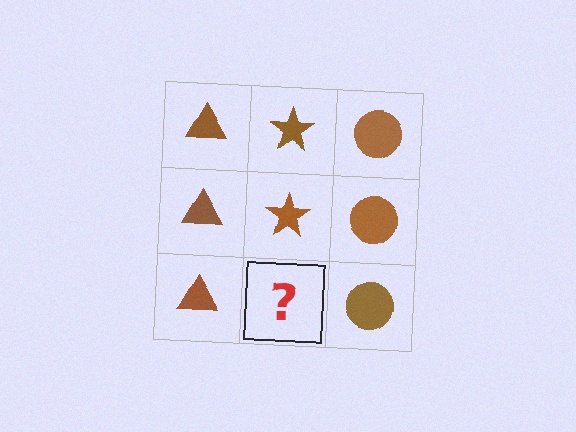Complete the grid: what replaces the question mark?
The question mark should be replaced with a brown star.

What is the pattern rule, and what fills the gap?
The rule is that each column has a consistent shape. The gap should be filled with a brown star.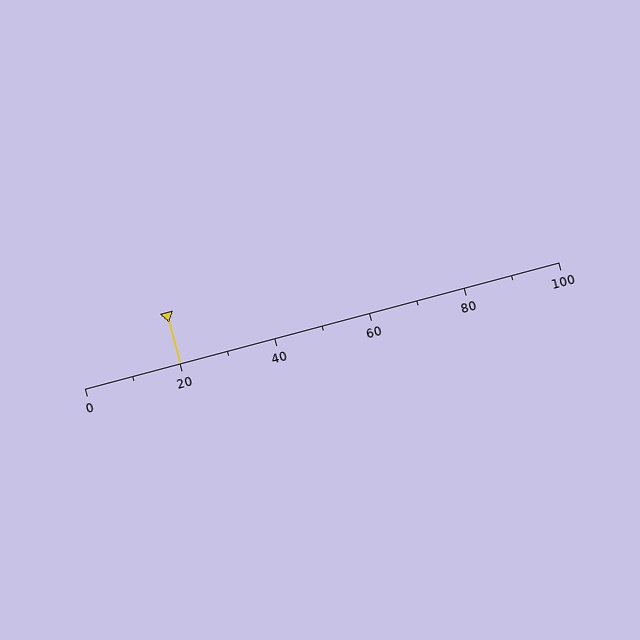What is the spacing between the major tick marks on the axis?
The major ticks are spaced 20 apart.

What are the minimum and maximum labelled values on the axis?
The axis runs from 0 to 100.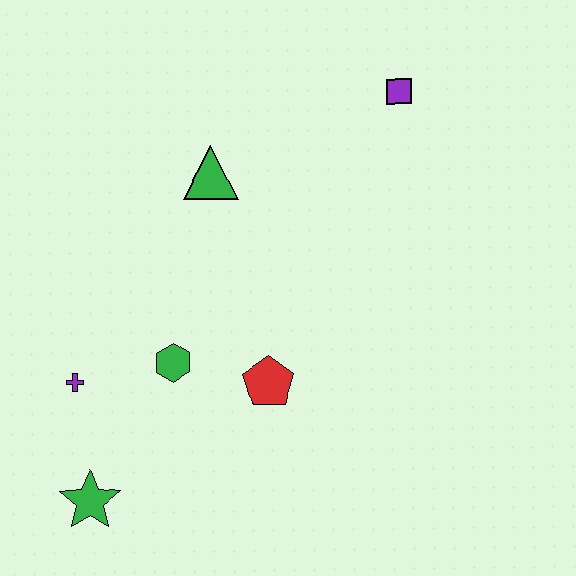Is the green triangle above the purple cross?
Yes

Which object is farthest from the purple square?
The green star is farthest from the purple square.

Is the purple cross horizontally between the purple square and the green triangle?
No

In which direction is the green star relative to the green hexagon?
The green star is below the green hexagon.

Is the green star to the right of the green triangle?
No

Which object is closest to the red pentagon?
The green hexagon is closest to the red pentagon.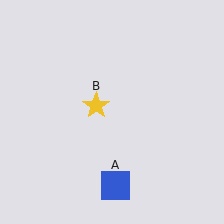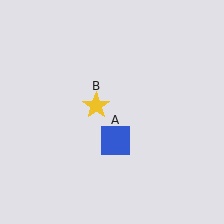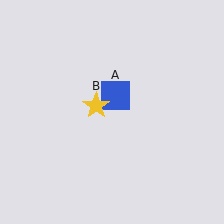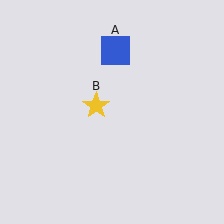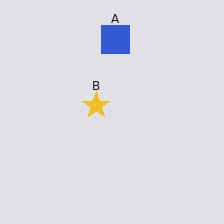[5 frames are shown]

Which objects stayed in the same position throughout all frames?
Yellow star (object B) remained stationary.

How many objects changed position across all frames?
1 object changed position: blue square (object A).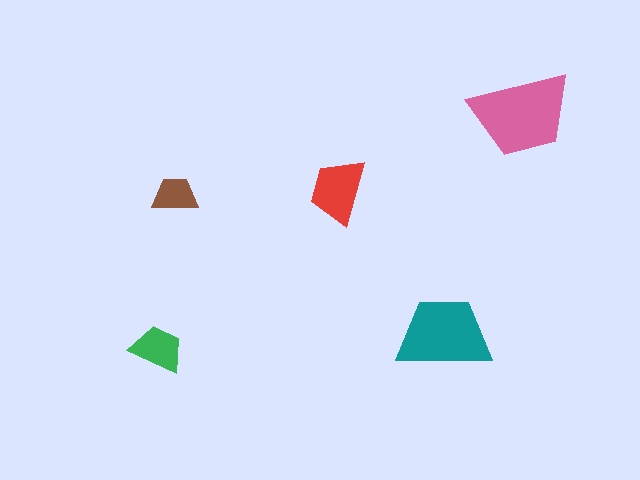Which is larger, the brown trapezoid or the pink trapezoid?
The pink one.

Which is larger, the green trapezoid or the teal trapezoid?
The teal one.